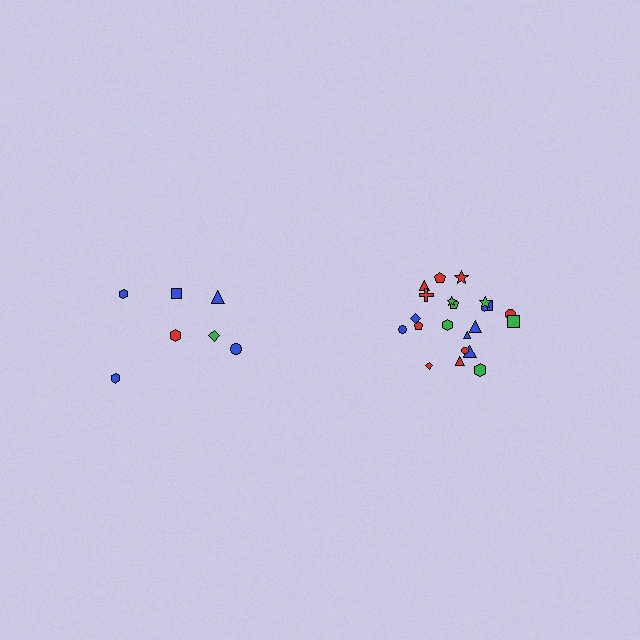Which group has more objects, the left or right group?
The right group.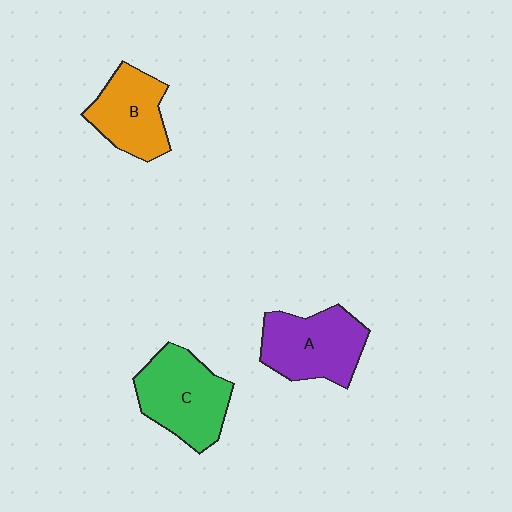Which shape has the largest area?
Shape C (green).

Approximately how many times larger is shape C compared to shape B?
Approximately 1.3 times.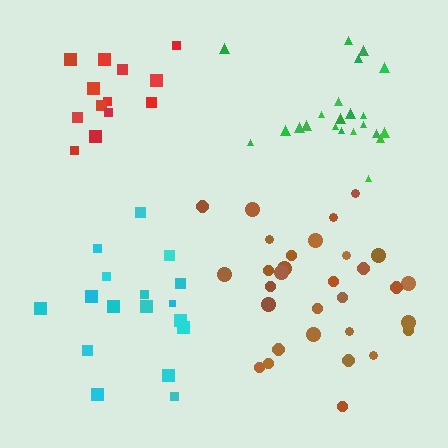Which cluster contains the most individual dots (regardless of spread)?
Brown (31).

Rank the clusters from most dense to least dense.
green, brown, cyan, red.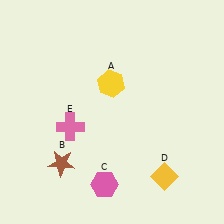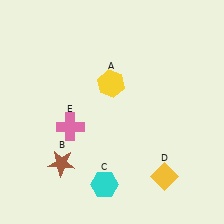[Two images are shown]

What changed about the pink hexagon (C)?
In Image 1, C is pink. In Image 2, it changed to cyan.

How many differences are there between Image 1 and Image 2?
There is 1 difference between the two images.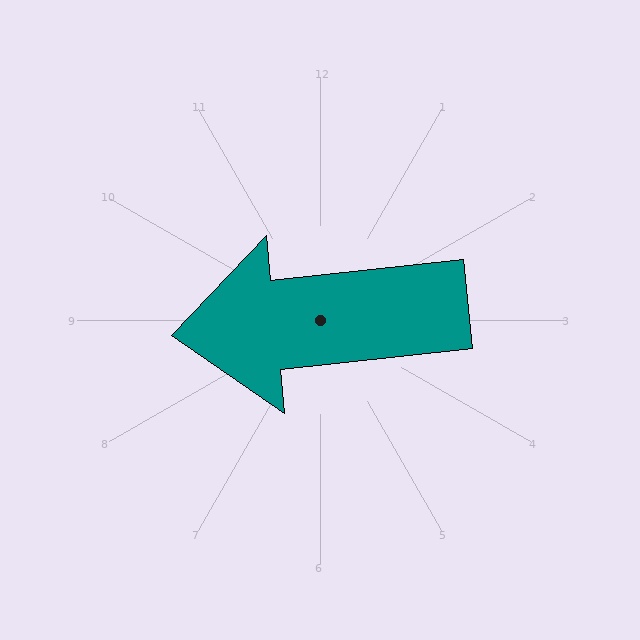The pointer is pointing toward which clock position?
Roughly 9 o'clock.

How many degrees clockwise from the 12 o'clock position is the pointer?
Approximately 264 degrees.